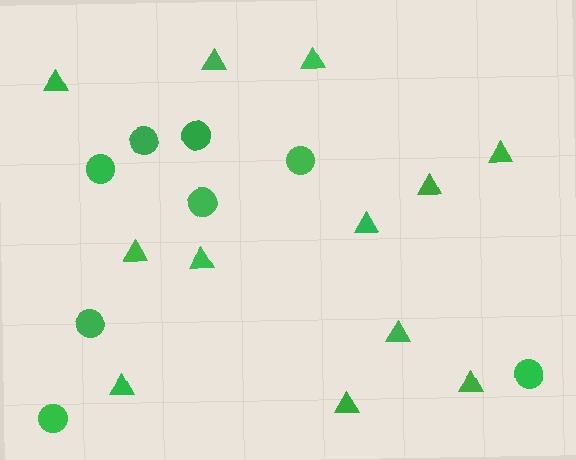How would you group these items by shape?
There are 2 groups: one group of triangles (12) and one group of circles (8).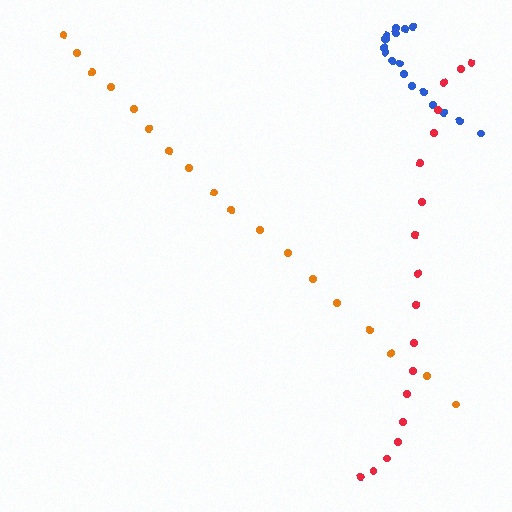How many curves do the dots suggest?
There are 3 distinct paths.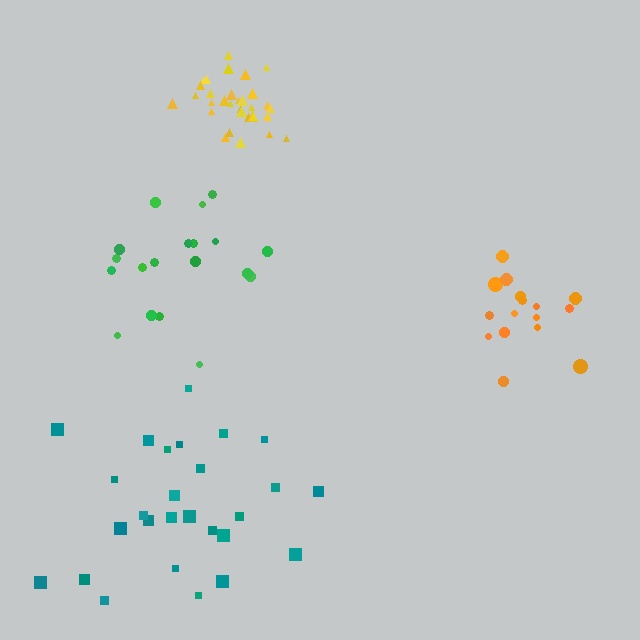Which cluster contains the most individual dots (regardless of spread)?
Yellow (32).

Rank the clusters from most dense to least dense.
yellow, orange, green, teal.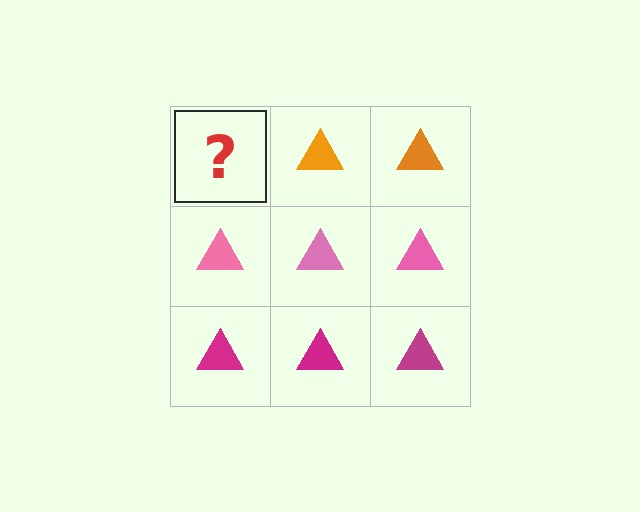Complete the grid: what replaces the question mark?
The question mark should be replaced with an orange triangle.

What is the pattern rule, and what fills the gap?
The rule is that each row has a consistent color. The gap should be filled with an orange triangle.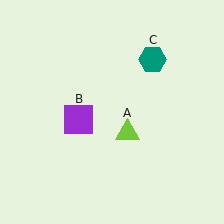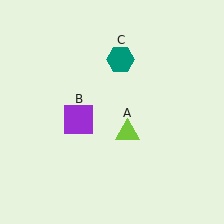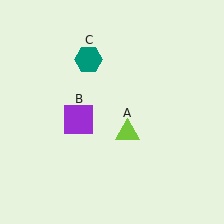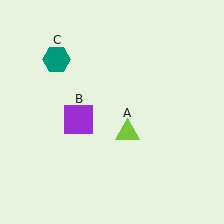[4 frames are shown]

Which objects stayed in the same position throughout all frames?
Lime triangle (object A) and purple square (object B) remained stationary.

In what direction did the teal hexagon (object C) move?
The teal hexagon (object C) moved left.